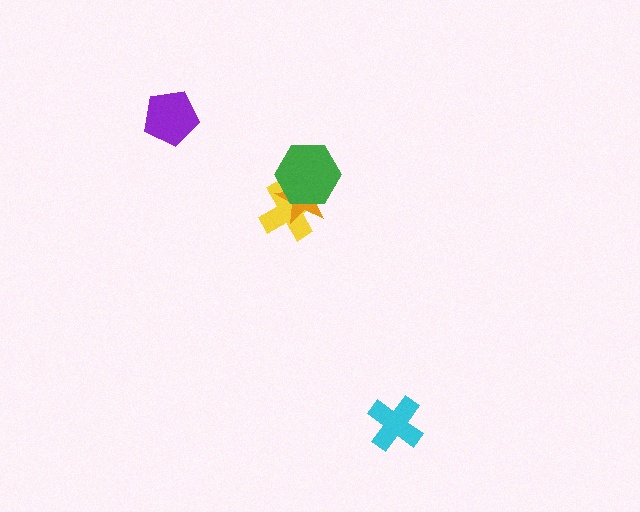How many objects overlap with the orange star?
2 objects overlap with the orange star.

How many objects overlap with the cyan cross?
0 objects overlap with the cyan cross.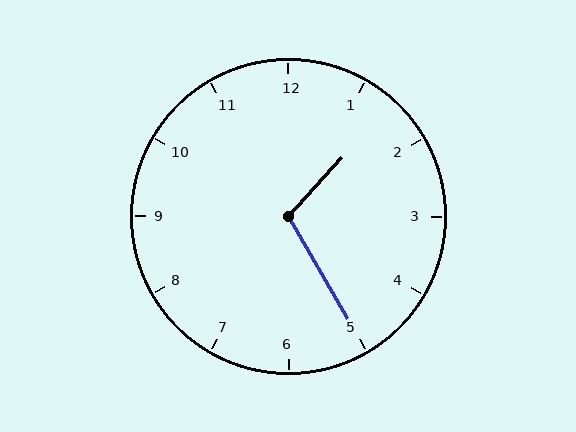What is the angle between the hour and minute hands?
Approximately 108 degrees.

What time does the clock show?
1:25.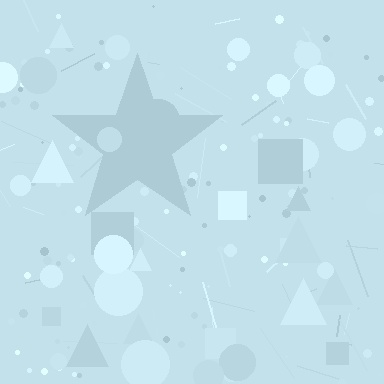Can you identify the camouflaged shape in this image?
The camouflaged shape is a star.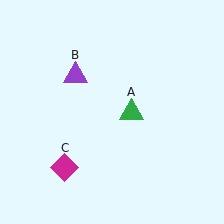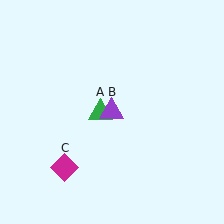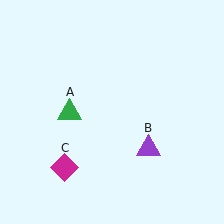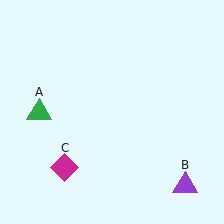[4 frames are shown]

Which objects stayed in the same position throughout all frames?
Magenta diamond (object C) remained stationary.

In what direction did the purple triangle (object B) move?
The purple triangle (object B) moved down and to the right.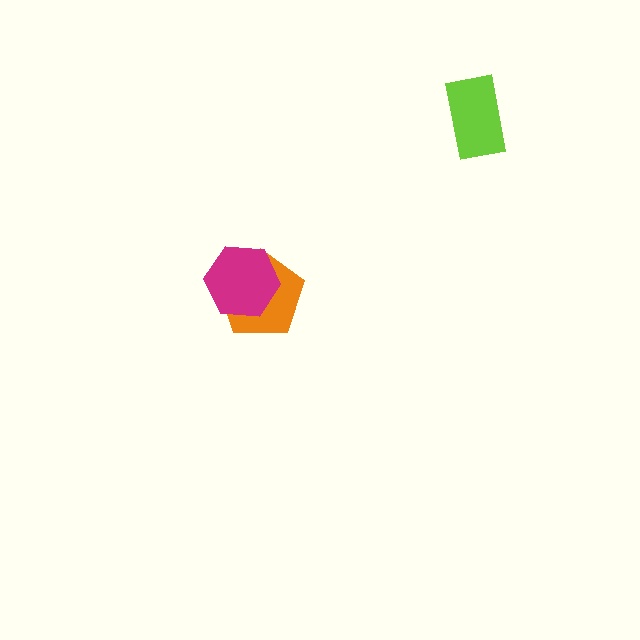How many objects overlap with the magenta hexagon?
1 object overlaps with the magenta hexagon.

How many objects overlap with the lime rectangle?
0 objects overlap with the lime rectangle.